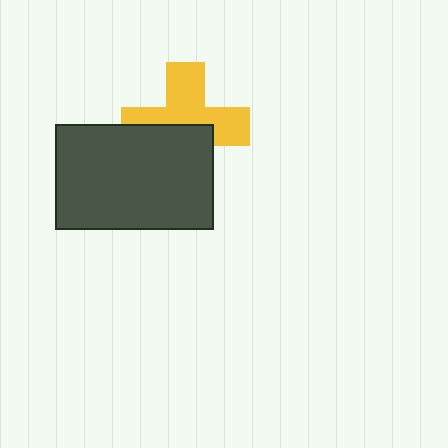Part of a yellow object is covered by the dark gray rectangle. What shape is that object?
It is a cross.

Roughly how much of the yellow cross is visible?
About half of it is visible (roughly 55%).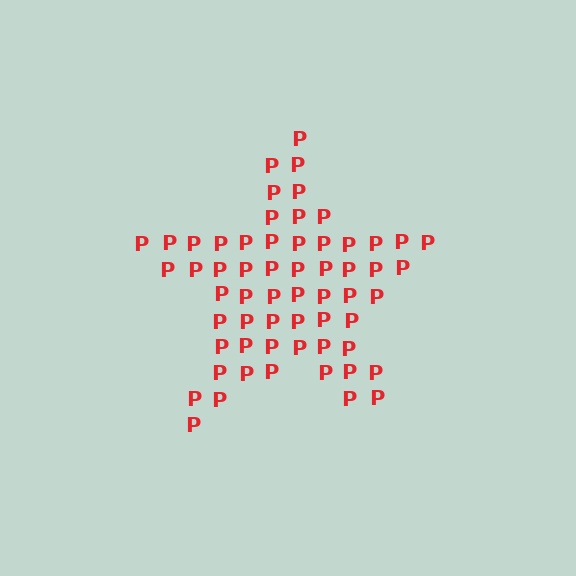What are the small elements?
The small elements are letter P's.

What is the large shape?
The large shape is a star.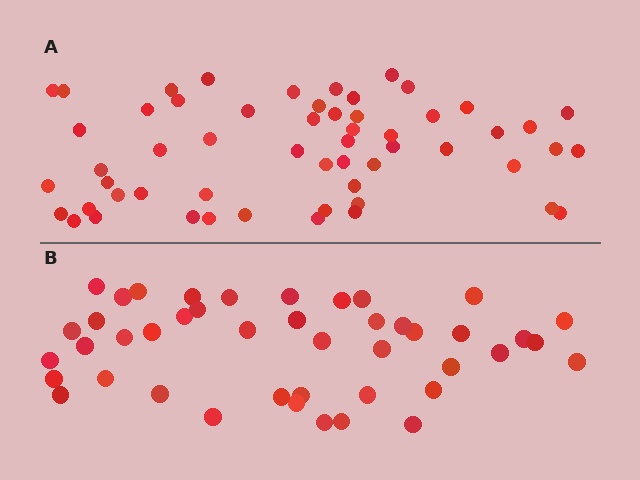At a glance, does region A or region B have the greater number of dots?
Region A (the top region) has more dots.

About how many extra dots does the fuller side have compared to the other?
Region A has roughly 12 or so more dots than region B.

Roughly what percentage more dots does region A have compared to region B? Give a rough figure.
About 25% more.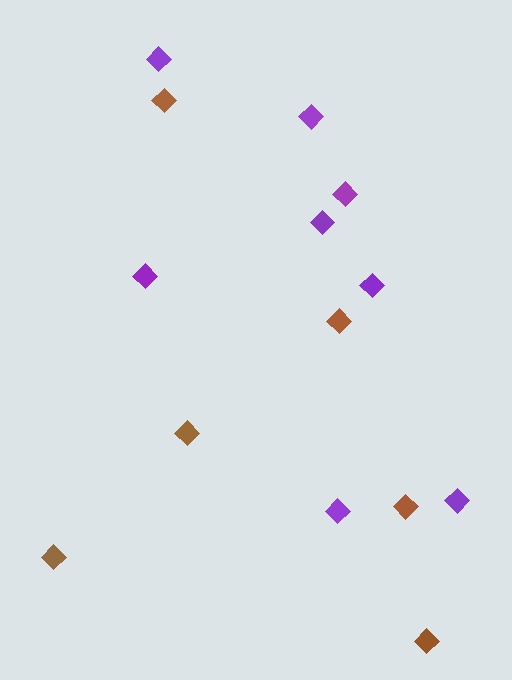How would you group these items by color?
There are 2 groups: one group of brown diamonds (6) and one group of purple diamonds (8).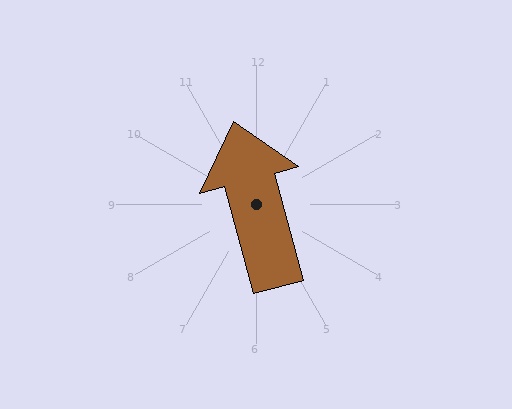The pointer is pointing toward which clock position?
Roughly 11 o'clock.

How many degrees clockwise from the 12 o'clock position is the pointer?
Approximately 345 degrees.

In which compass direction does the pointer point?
North.